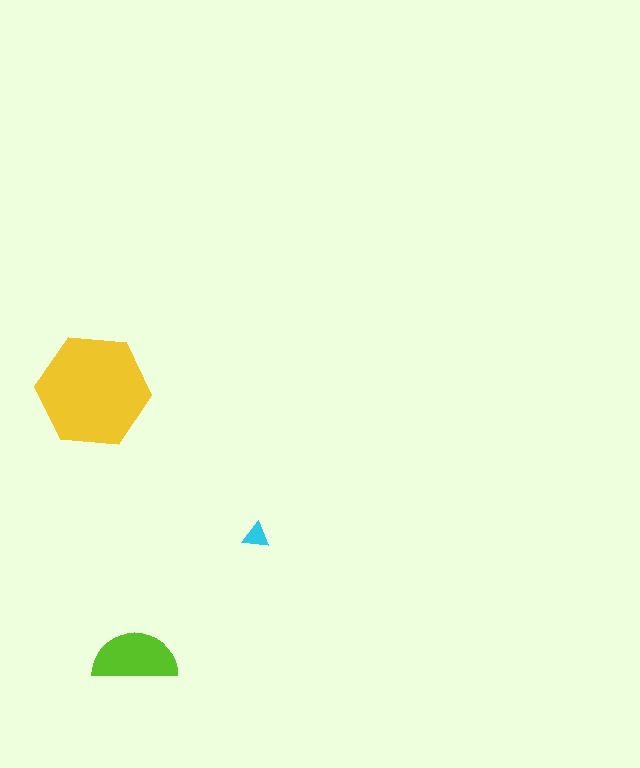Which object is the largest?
The yellow hexagon.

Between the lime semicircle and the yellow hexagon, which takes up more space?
The yellow hexagon.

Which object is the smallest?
The cyan triangle.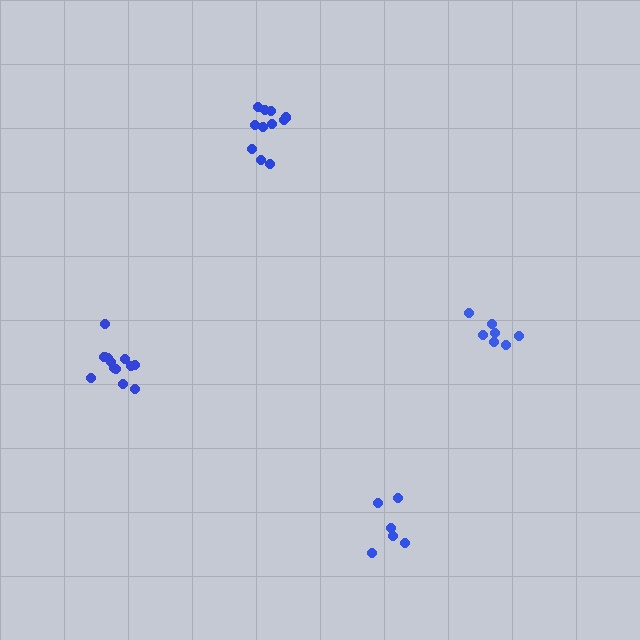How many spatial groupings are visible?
There are 4 spatial groupings.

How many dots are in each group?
Group 1: 12 dots, Group 2: 7 dots, Group 3: 11 dots, Group 4: 6 dots (36 total).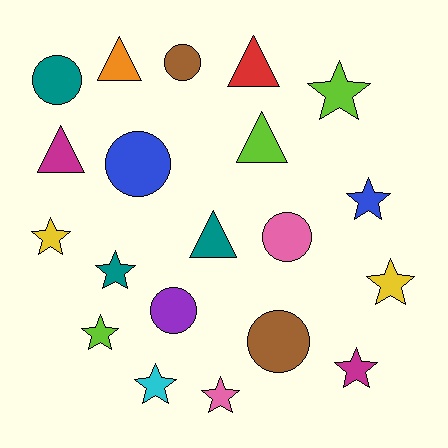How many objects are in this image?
There are 20 objects.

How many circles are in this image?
There are 6 circles.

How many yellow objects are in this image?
There are 2 yellow objects.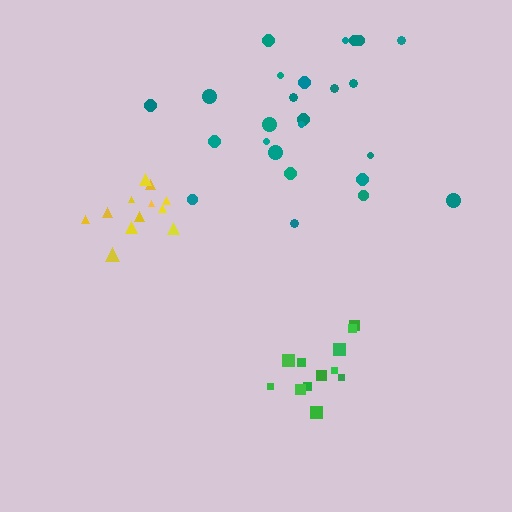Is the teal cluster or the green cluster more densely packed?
Green.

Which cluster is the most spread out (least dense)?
Teal.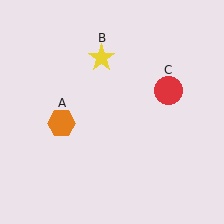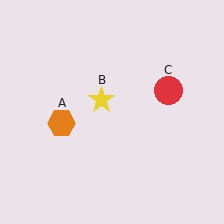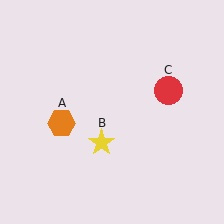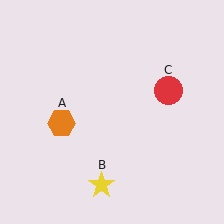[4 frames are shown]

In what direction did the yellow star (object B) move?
The yellow star (object B) moved down.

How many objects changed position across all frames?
1 object changed position: yellow star (object B).